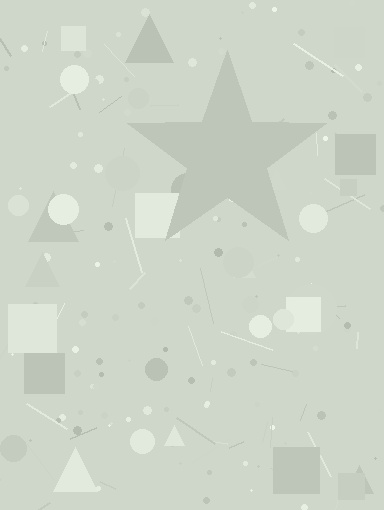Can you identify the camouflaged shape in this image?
The camouflaged shape is a star.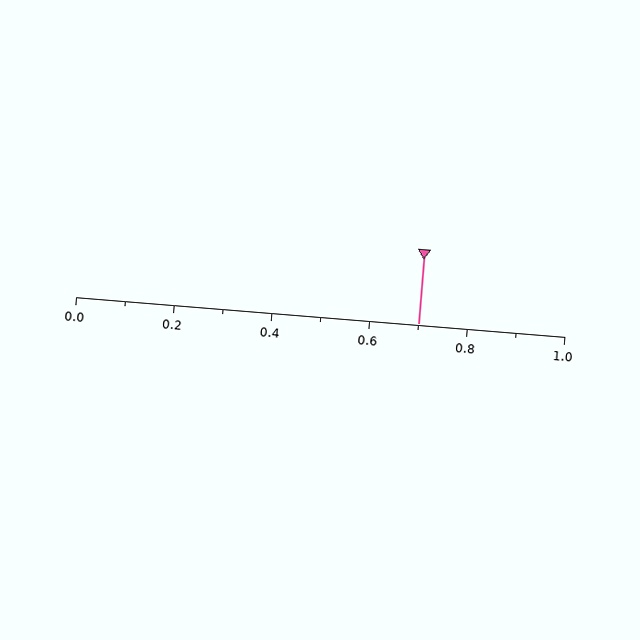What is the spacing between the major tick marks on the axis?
The major ticks are spaced 0.2 apart.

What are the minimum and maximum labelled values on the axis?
The axis runs from 0.0 to 1.0.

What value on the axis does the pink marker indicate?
The marker indicates approximately 0.7.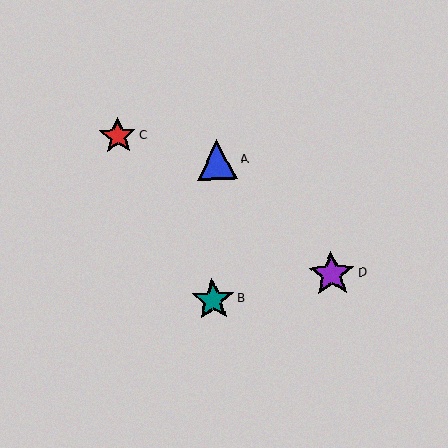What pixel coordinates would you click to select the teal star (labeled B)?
Click at (213, 300) to select the teal star B.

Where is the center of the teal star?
The center of the teal star is at (213, 300).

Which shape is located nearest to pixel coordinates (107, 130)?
The red star (labeled C) at (118, 136) is nearest to that location.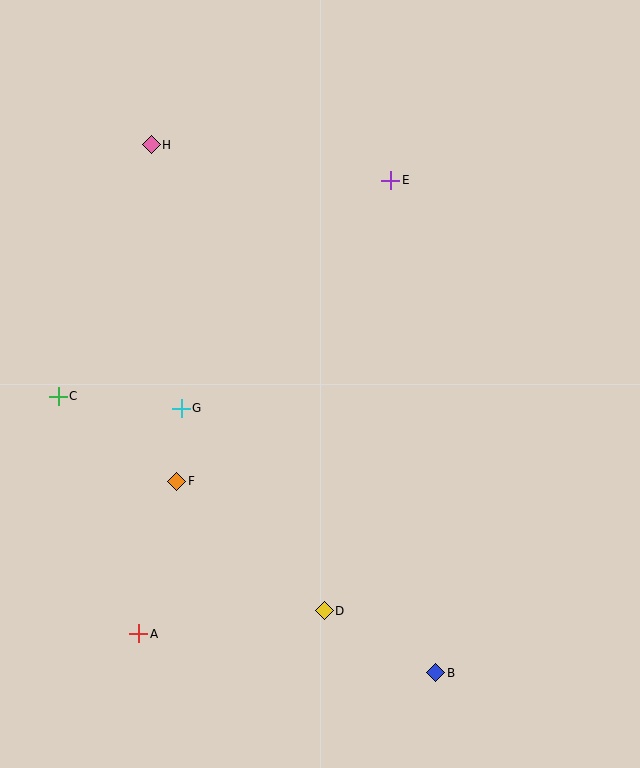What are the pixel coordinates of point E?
Point E is at (391, 180).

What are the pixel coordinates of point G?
Point G is at (181, 408).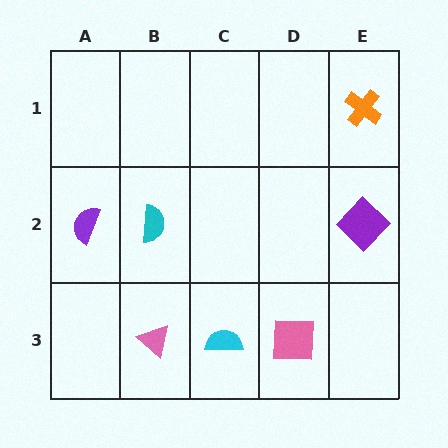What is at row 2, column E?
A purple diamond.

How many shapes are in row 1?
1 shape.